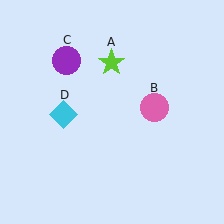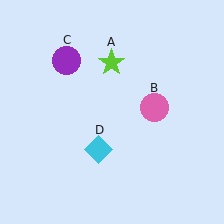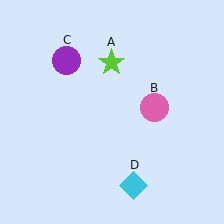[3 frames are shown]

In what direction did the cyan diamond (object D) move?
The cyan diamond (object D) moved down and to the right.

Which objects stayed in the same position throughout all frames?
Lime star (object A) and pink circle (object B) and purple circle (object C) remained stationary.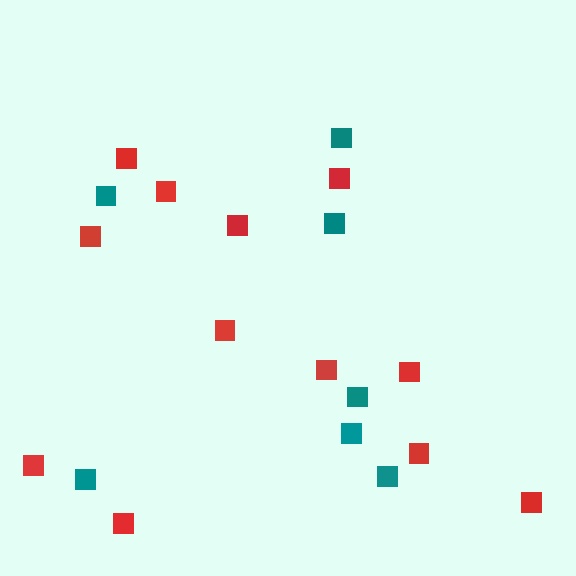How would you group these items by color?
There are 2 groups: one group of red squares (12) and one group of teal squares (7).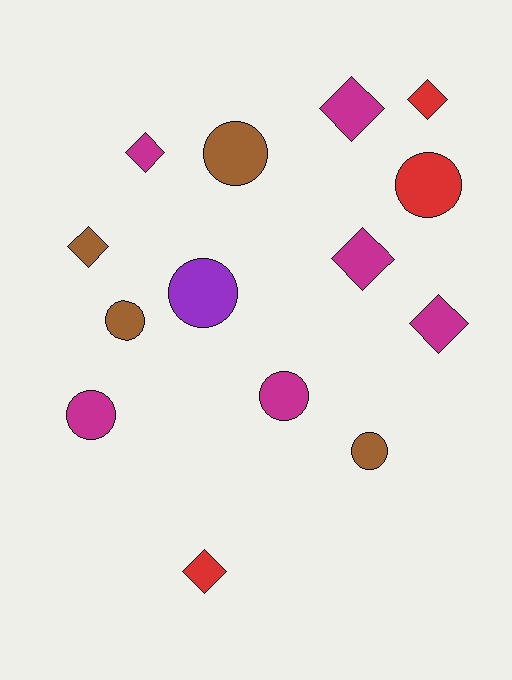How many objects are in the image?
There are 14 objects.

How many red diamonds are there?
There are 2 red diamonds.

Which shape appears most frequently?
Diamond, with 7 objects.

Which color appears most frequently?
Magenta, with 6 objects.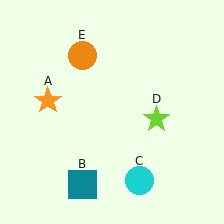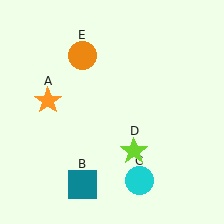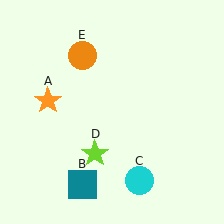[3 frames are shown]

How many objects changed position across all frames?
1 object changed position: lime star (object D).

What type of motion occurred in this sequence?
The lime star (object D) rotated clockwise around the center of the scene.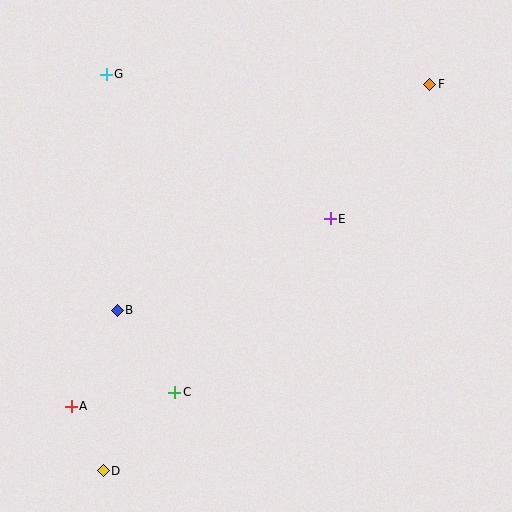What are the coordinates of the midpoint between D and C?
The midpoint between D and C is at (139, 431).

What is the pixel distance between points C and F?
The distance between C and F is 400 pixels.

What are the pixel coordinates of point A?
Point A is at (71, 406).